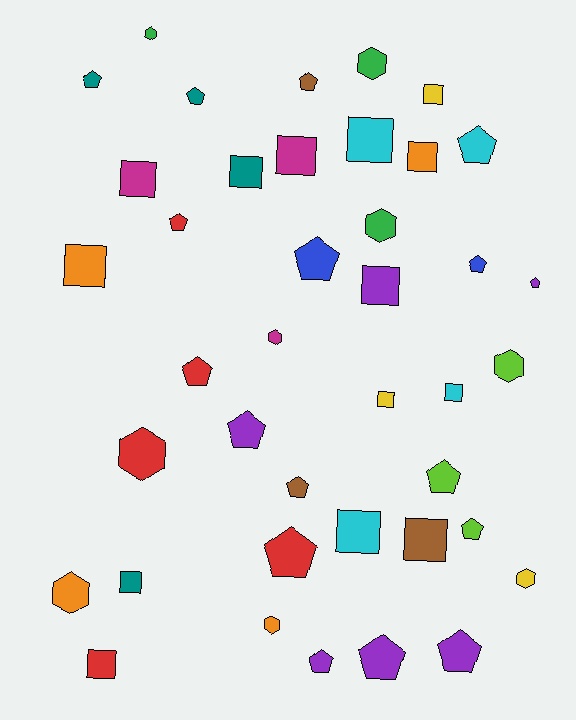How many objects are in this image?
There are 40 objects.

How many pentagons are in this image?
There are 17 pentagons.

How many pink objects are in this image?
There are no pink objects.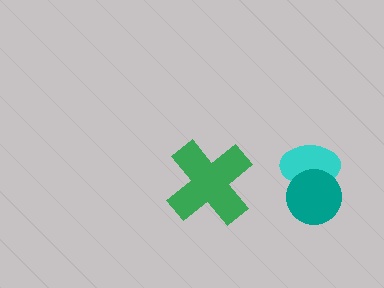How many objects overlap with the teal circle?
1 object overlaps with the teal circle.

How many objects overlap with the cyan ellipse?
1 object overlaps with the cyan ellipse.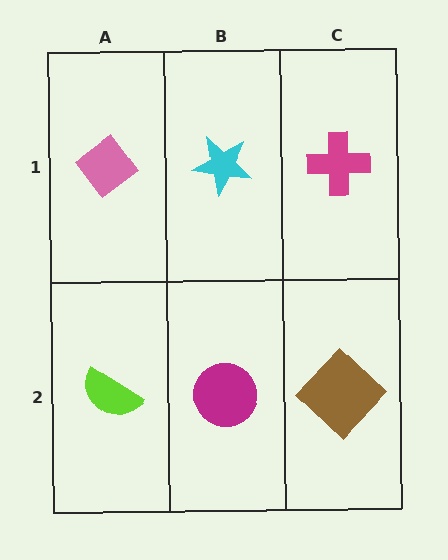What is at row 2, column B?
A magenta circle.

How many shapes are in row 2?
3 shapes.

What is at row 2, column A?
A lime semicircle.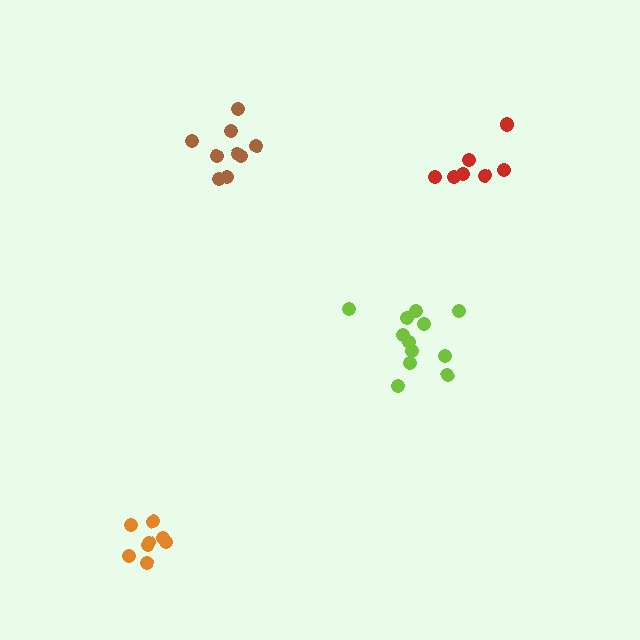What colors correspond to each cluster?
The clusters are colored: lime, orange, brown, red.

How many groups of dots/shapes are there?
There are 4 groups.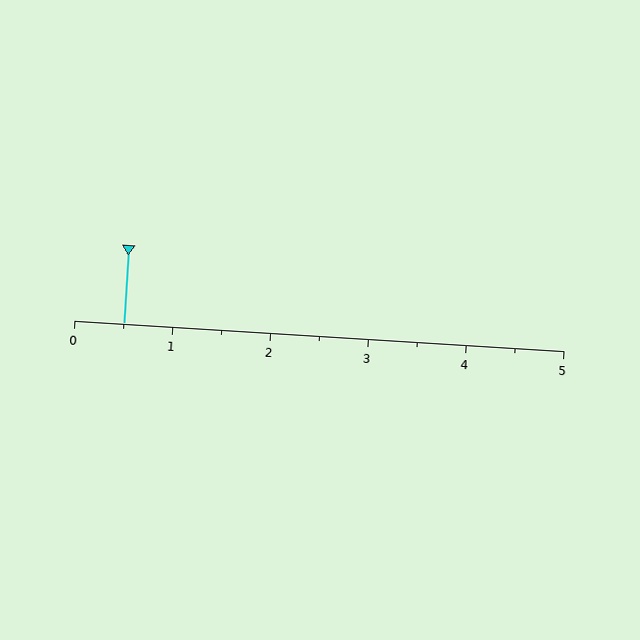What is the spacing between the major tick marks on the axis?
The major ticks are spaced 1 apart.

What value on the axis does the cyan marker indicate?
The marker indicates approximately 0.5.